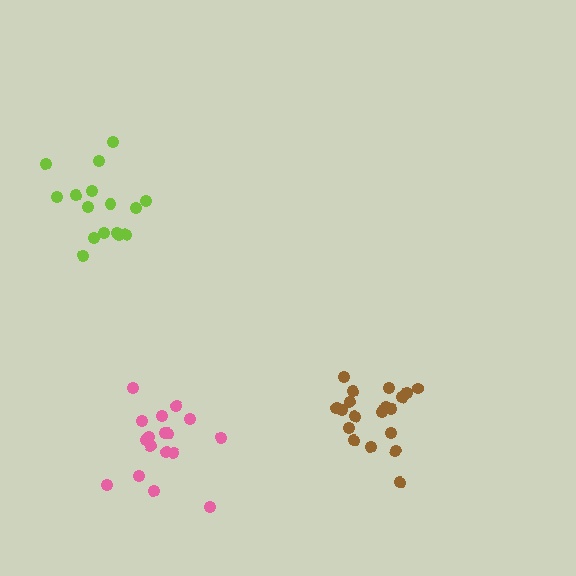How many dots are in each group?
Group 1: 19 dots, Group 2: 16 dots, Group 3: 18 dots (53 total).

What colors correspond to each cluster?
The clusters are colored: brown, lime, pink.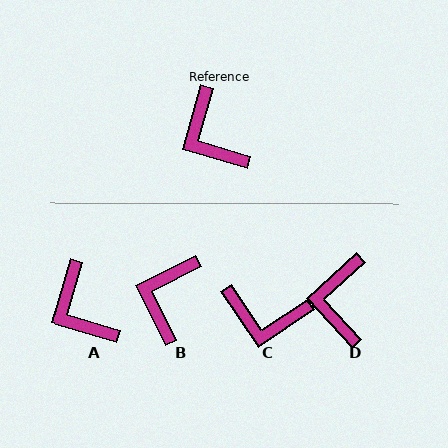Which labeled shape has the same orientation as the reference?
A.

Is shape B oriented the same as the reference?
No, it is off by about 48 degrees.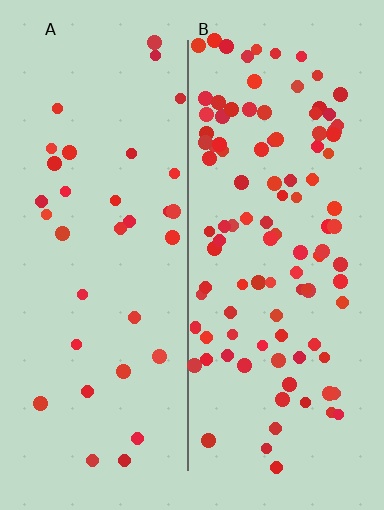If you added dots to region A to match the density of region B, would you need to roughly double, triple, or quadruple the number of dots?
Approximately triple.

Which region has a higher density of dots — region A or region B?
B (the right).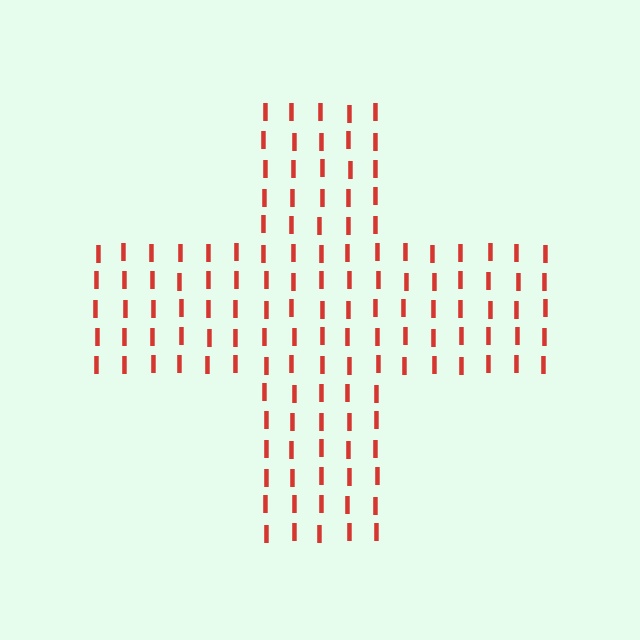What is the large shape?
The large shape is a cross.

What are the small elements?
The small elements are letter I's.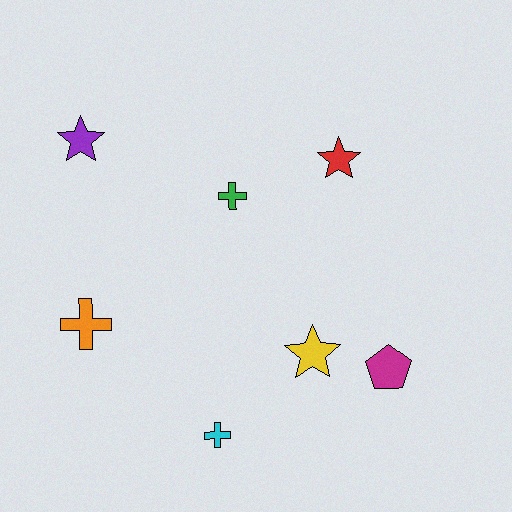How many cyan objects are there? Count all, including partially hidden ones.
There is 1 cyan object.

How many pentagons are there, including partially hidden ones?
There is 1 pentagon.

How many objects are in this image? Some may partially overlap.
There are 7 objects.